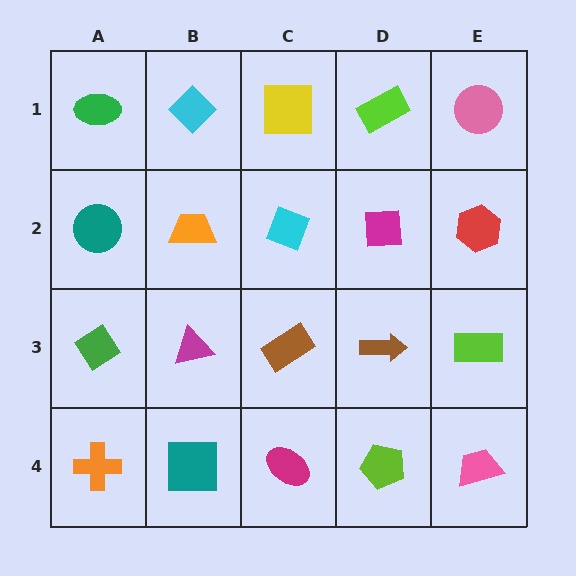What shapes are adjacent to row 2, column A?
A green ellipse (row 1, column A), a green diamond (row 3, column A), an orange trapezoid (row 2, column B).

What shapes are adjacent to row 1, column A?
A teal circle (row 2, column A), a cyan diamond (row 1, column B).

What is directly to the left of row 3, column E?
A brown arrow.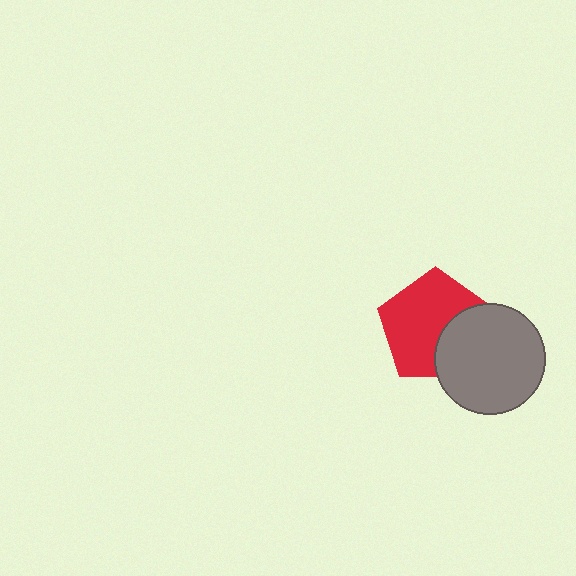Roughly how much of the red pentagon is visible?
Most of it is visible (roughly 67%).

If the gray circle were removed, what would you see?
You would see the complete red pentagon.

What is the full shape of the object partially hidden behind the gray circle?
The partially hidden object is a red pentagon.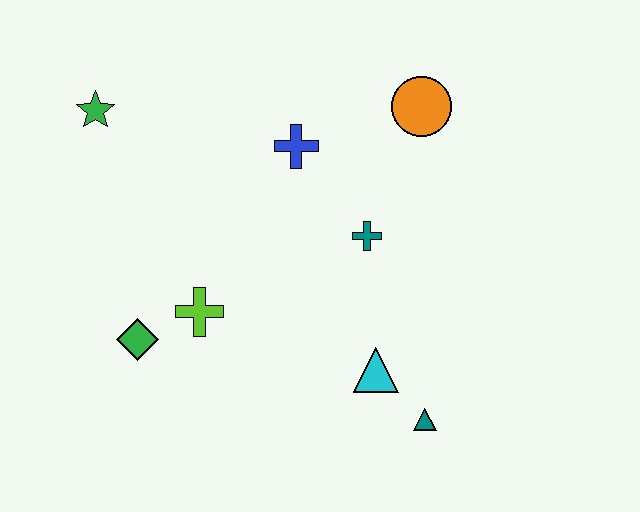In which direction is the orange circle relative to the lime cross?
The orange circle is to the right of the lime cross.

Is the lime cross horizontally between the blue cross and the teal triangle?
No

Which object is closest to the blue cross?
The teal cross is closest to the blue cross.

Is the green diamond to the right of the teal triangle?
No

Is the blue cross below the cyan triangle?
No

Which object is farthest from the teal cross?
The green star is farthest from the teal cross.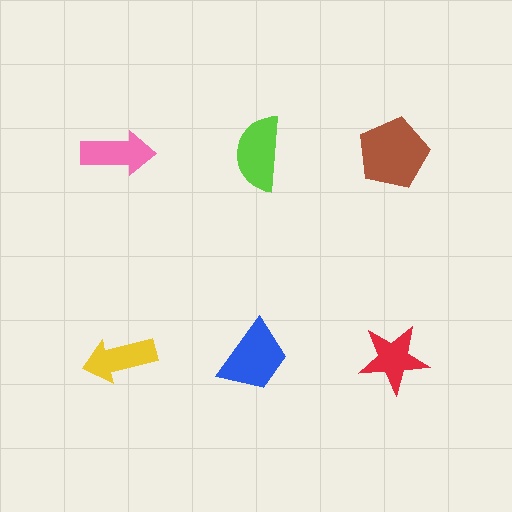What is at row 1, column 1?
A pink arrow.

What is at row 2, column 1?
A yellow arrow.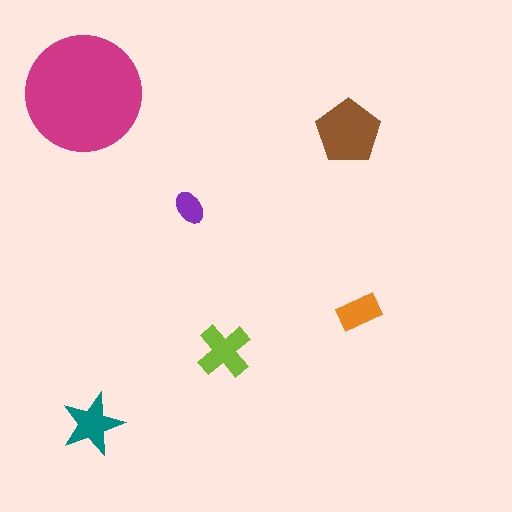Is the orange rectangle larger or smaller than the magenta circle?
Smaller.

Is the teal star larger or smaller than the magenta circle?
Smaller.